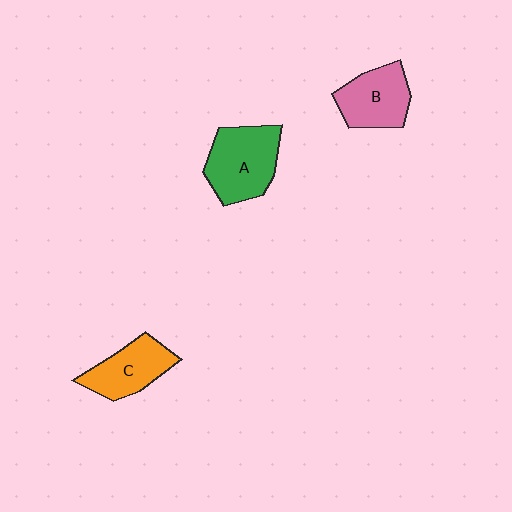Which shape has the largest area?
Shape A (green).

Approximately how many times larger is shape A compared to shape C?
Approximately 1.3 times.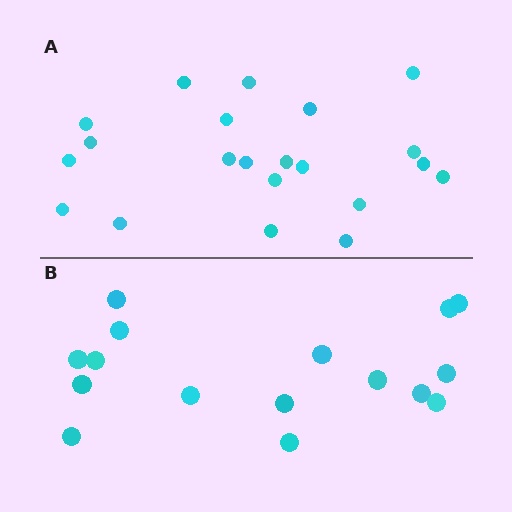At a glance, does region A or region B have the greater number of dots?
Region A (the top region) has more dots.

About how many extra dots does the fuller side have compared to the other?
Region A has about 5 more dots than region B.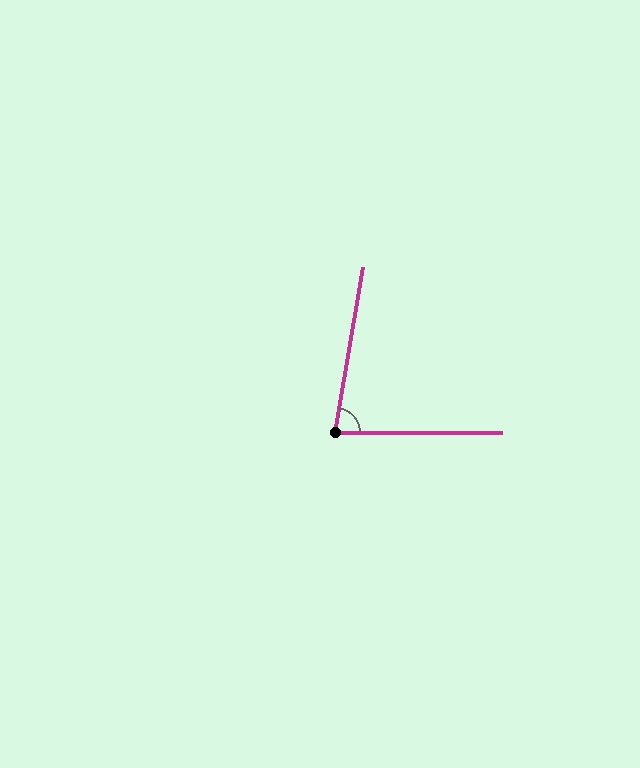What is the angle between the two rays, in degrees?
Approximately 80 degrees.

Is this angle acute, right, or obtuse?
It is acute.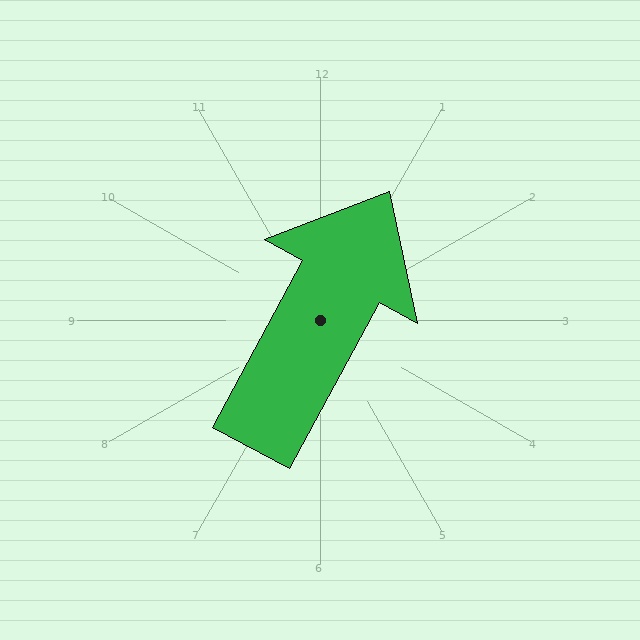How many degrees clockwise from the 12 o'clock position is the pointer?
Approximately 28 degrees.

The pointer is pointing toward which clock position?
Roughly 1 o'clock.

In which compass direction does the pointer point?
Northeast.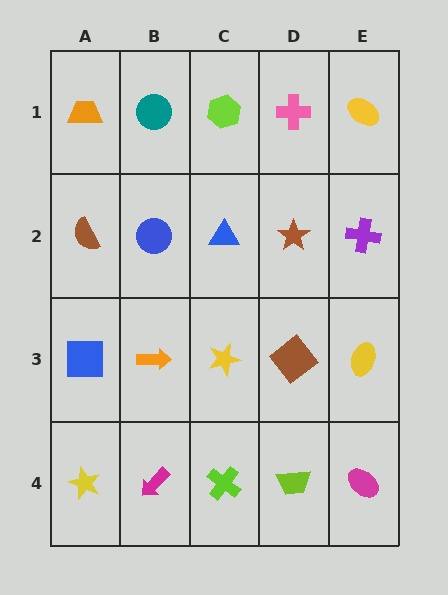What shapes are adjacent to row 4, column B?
An orange arrow (row 3, column B), a yellow star (row 4, column A), a lime cross (row 4, column C).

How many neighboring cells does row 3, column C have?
4.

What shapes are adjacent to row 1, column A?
A brown semicircle (row 2, column A), a teal circle (row 1, column B).